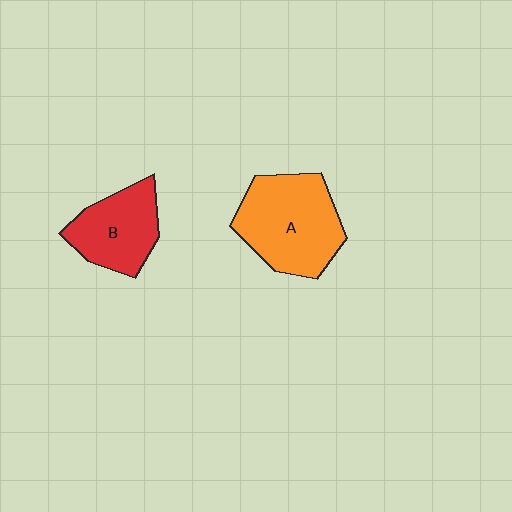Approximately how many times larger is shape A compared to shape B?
Approximately 1.4 times.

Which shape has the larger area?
Shape A (orange).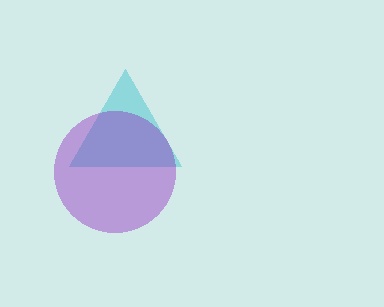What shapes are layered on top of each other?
The layered shapes are: a cyan triangle, a purple circle.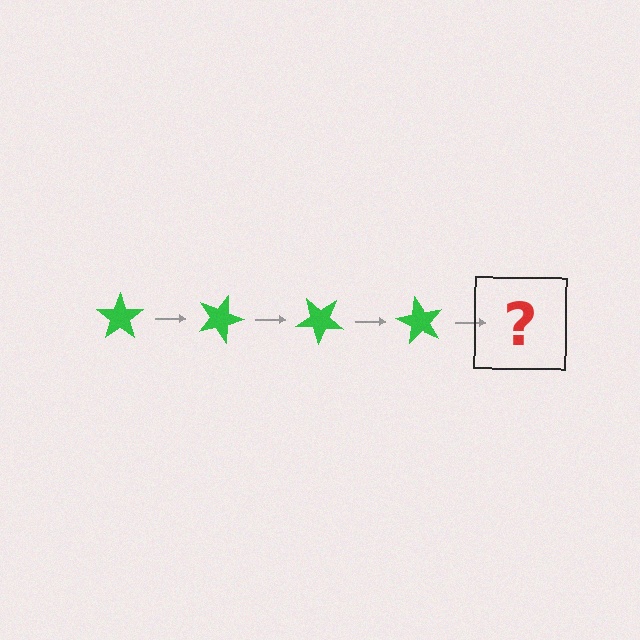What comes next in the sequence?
The next element should be a green star rotated 80 degrees.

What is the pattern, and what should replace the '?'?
The pattern is that the star rotates 20 degrees each step. The '?' should be a green star rotated 80 degrees.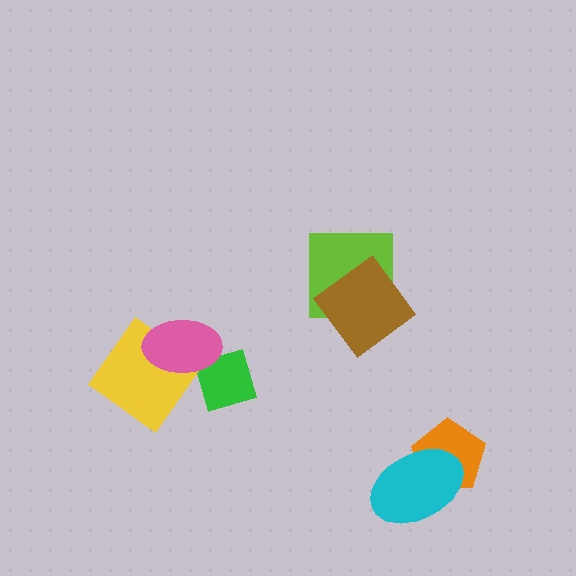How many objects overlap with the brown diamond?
1 object overlaps with the brown diamond.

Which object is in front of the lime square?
The brown diamond is in front of the lime square.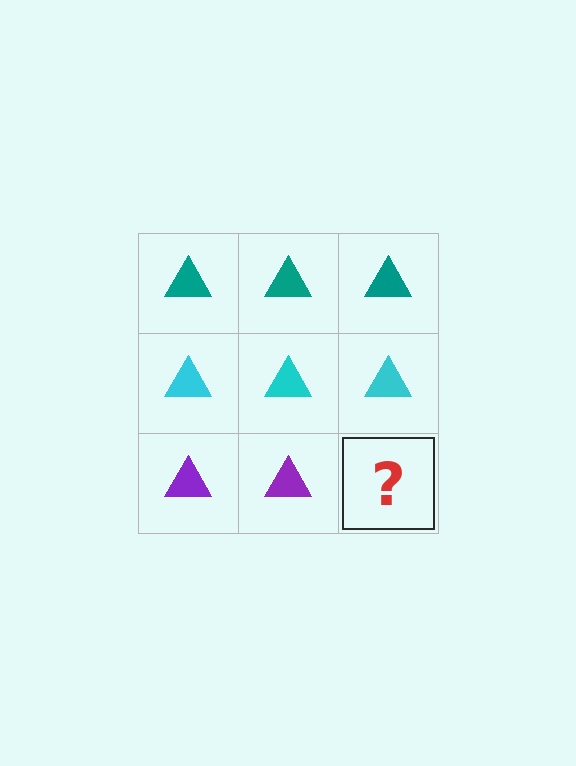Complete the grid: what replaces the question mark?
The question mark should be replaced with a purple triangle.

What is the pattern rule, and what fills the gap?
The rule is that each row has a consistent color. The gap should be filled with a purple triangle.